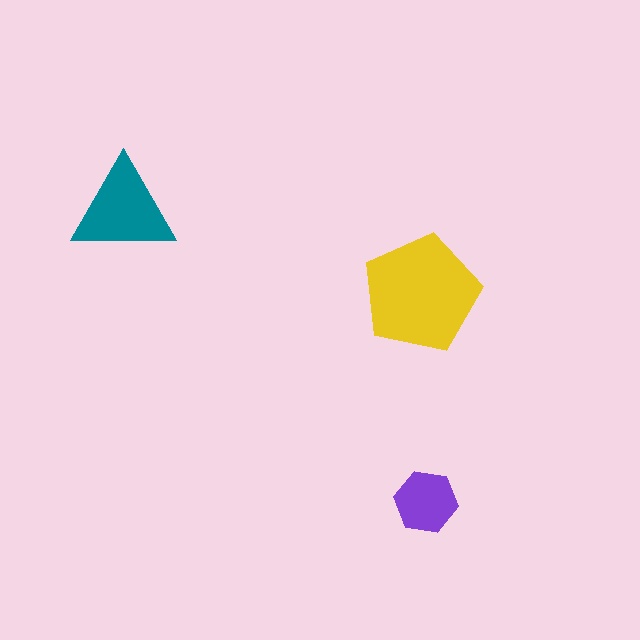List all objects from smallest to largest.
The purple hexagon, the teal triangle, the yellow pentagon.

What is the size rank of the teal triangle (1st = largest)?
2nd.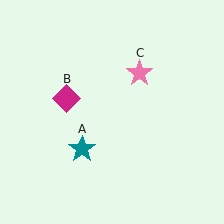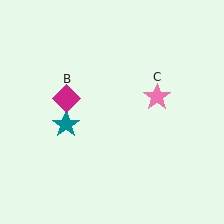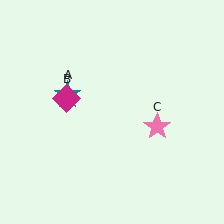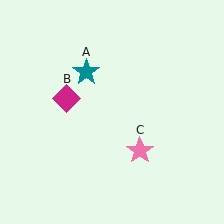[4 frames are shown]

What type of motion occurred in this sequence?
The teal star (object A), pink star (object C) rotated clockwise around the center of the scene.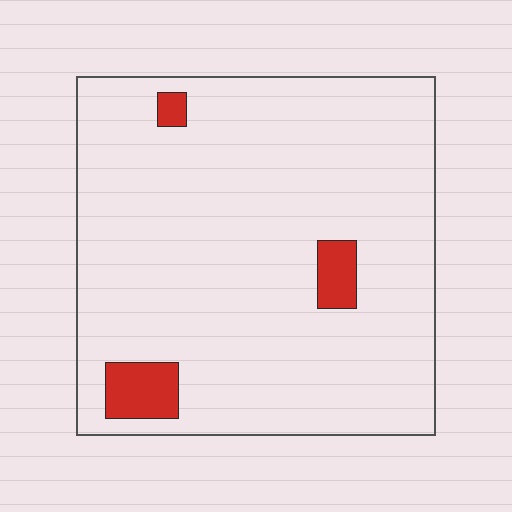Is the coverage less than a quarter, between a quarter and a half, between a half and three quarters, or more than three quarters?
Less than a quarter.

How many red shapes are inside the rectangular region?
3.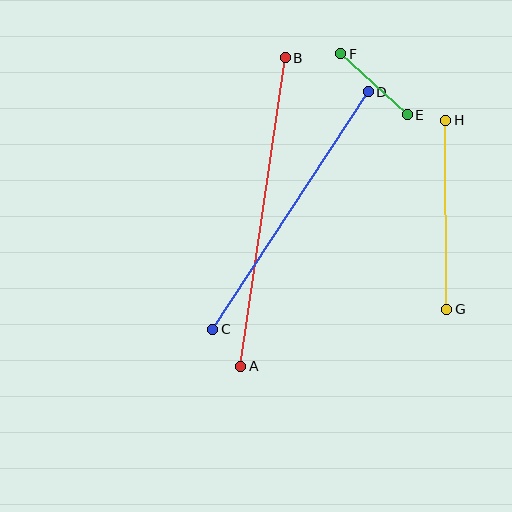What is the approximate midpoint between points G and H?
The midpoint is at approximately (446, 215) pixels.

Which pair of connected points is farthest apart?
Points A and B are farthest apart.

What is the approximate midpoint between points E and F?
The midpoint is at approximately (374, 84) pixels.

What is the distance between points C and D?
The distance is approximately 284 pixels.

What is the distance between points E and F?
The distance is approximately 90 pixels.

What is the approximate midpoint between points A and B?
The midpoint is at approximately (263, 212) pixels.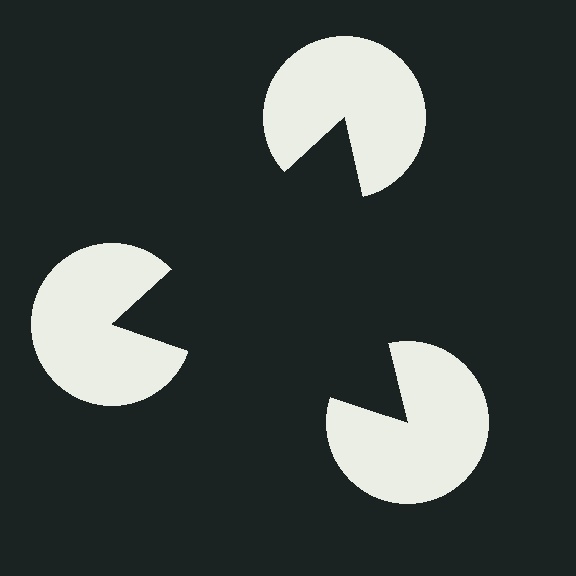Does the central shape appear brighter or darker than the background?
It typically appears slightly darker than the background, even though no actual brightness change is drawn.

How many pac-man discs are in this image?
There are 3 — one at each vertex of the illusory triangle.